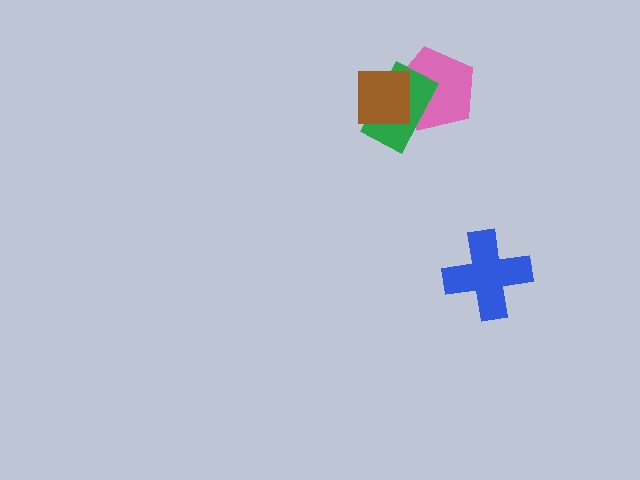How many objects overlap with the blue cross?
0 objects overlap with the blue cross.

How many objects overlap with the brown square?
2 objects overlap with the brown square.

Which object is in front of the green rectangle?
The brown square is in front of the green rectangle.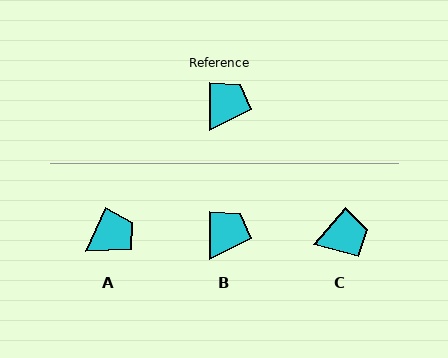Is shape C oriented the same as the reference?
No, it is off by about 42 degrees.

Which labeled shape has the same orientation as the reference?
B.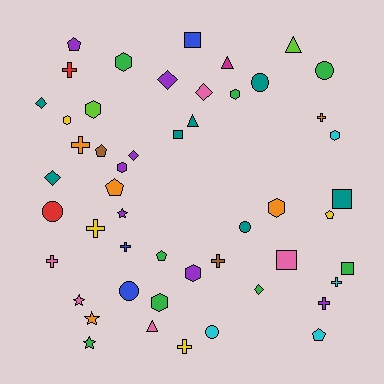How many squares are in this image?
There are 5 squares.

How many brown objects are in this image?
There are 2 brown objects.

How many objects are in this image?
There are 50 objects.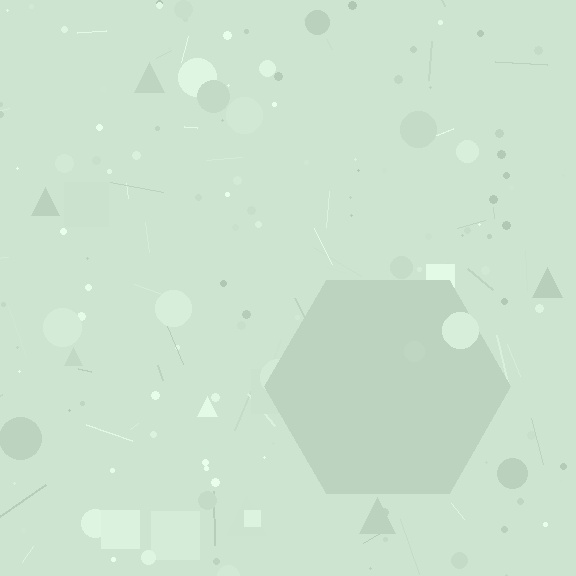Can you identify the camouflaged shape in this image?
The camouflaged shape is a hexagon.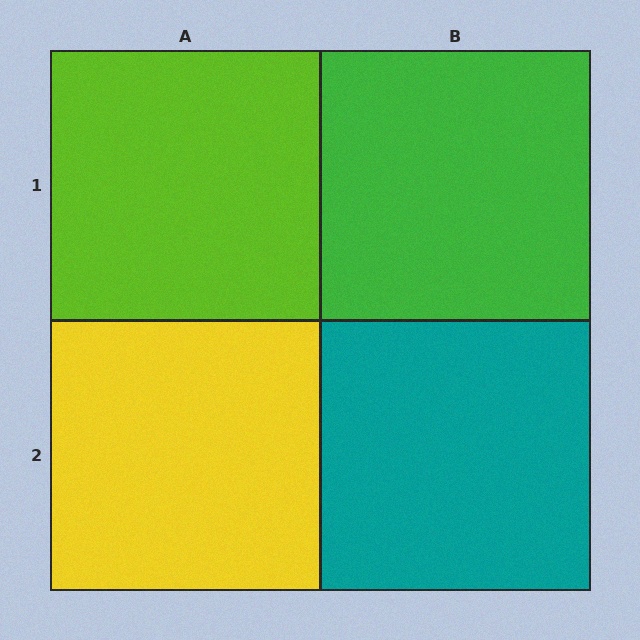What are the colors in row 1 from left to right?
Lime, green.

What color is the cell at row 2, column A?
Yellow.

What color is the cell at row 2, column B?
Teal.